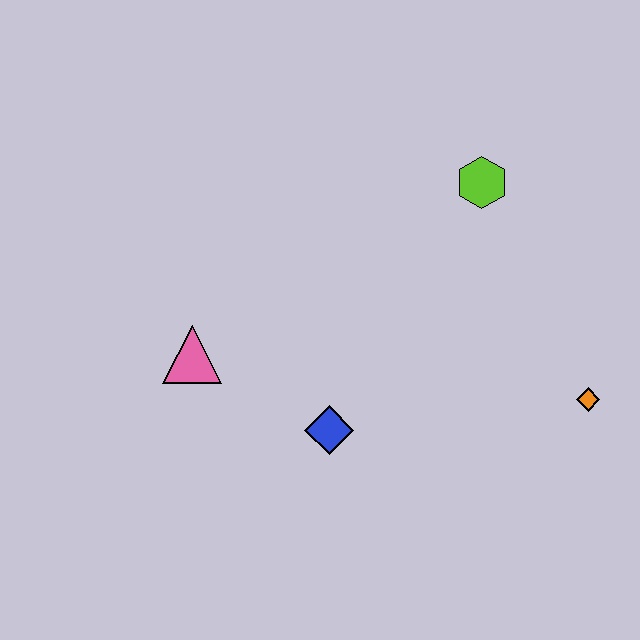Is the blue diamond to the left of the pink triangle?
No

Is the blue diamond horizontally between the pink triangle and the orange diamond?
Yes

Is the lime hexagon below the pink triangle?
No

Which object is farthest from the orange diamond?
The pink triangle is farthest from the orange diamond.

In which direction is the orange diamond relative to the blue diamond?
The orange diamond is to the right of the blue diamond.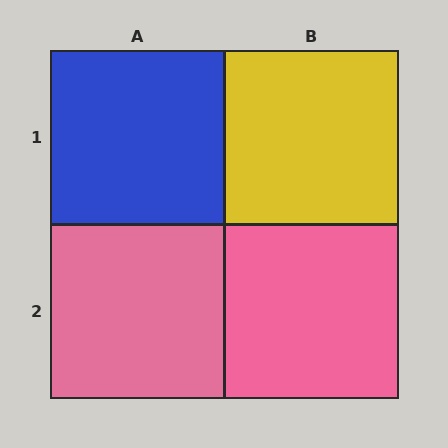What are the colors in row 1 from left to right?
Blue, yellow.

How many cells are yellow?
1 cell is yellow.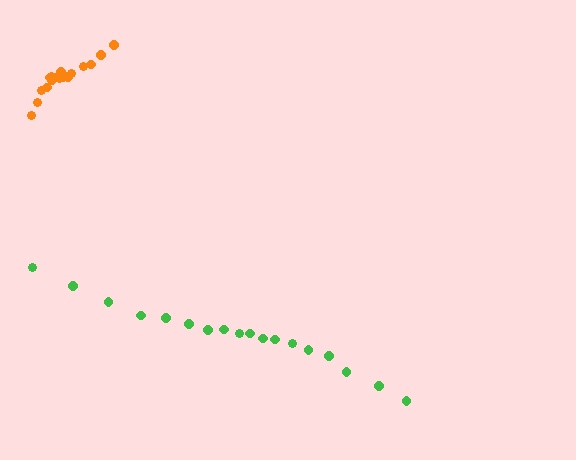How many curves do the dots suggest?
There are 2 distinct paths.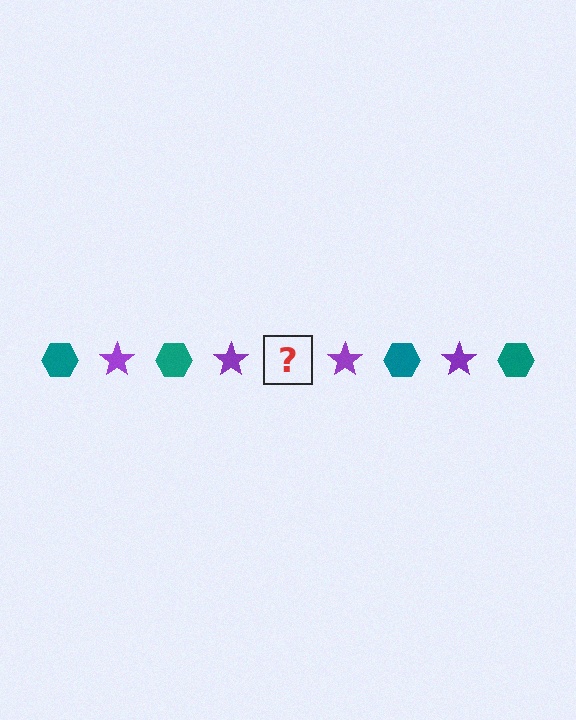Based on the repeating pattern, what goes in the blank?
The blank should be a teal hexagon.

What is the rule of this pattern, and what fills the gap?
The rule is that the pattern alternates between teal hexagon and purple star. The gap should be filled with a teal hexagon.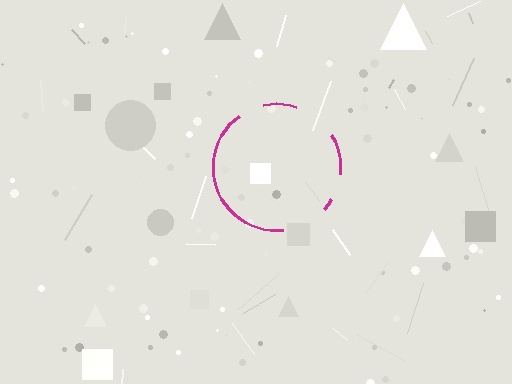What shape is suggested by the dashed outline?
The dashed outline suggests a circle.